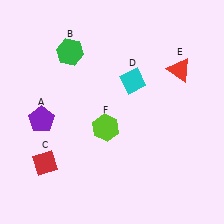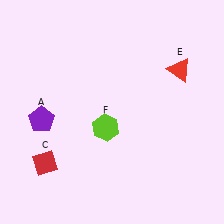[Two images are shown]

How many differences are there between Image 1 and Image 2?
There are 2 differences between the two images.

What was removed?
The green hexagon (B), the cyan diamond (D) were removed in Image 2.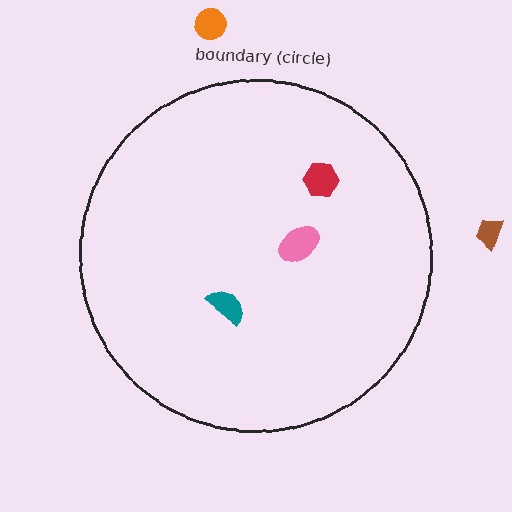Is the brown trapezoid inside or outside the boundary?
Outside.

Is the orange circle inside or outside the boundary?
Outside.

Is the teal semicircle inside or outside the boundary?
Inside.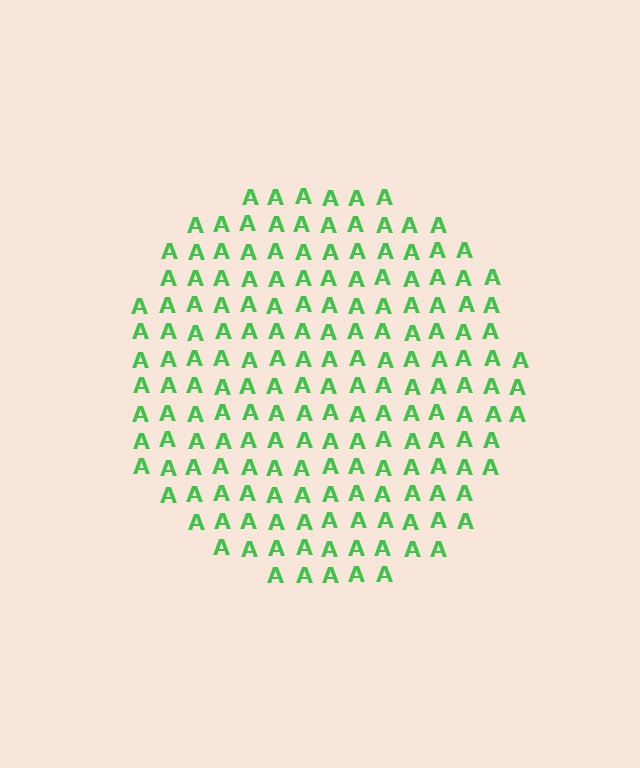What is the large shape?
The large shape is a circle.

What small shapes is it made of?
It is made of small letter A's.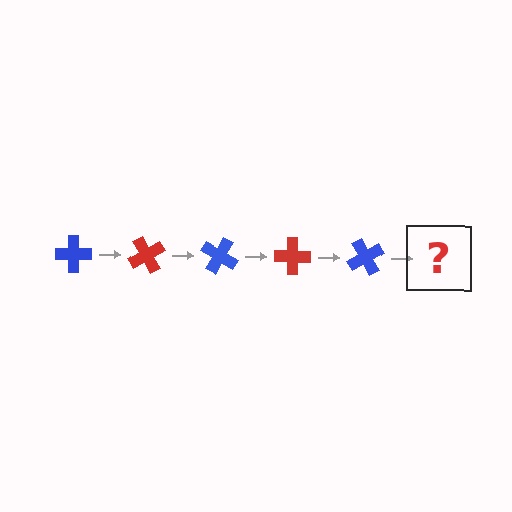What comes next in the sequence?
The next element should be a red cross, rotated 300 degrees from the start.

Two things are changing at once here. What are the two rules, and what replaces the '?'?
The two rules are that it rotates 60 degrees each step and the color cycles through blue and red. The '?' should be a red cross, rotated 300 degrees from the start.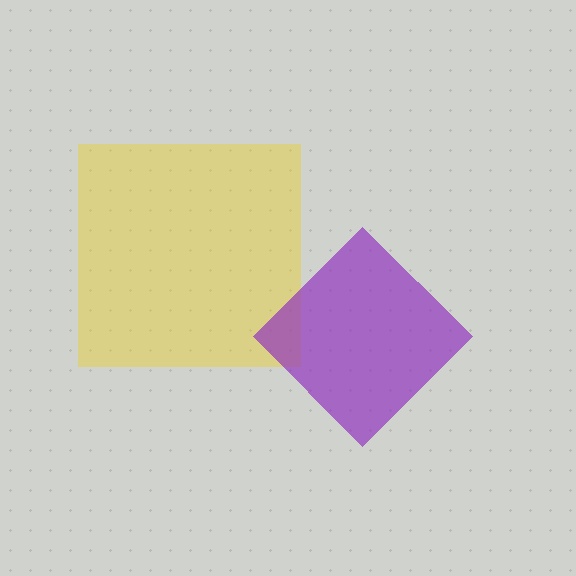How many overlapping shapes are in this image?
There are 2 overlapping shapes in the image.